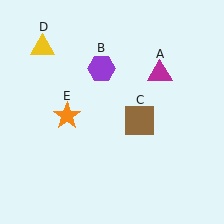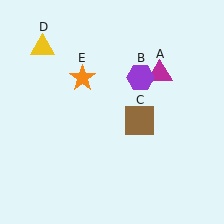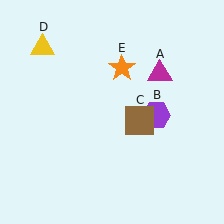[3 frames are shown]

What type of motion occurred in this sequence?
The purple hexagon (object B), orange star (object E) rotated clockwise around the center of the scene.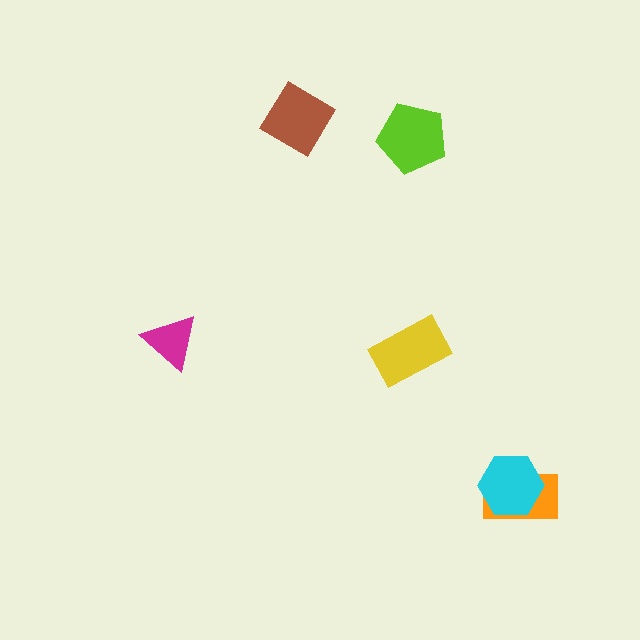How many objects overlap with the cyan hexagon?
1 object overlaps with the cyan hexagon.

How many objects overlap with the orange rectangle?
1 object overlaps with the orange rectangle.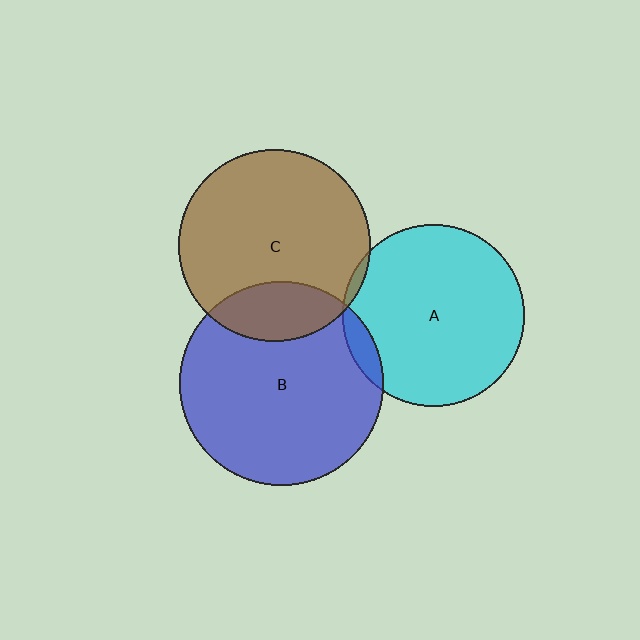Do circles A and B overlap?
Yes.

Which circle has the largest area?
Circle B (blue).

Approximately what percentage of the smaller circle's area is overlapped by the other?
Approximately 5%.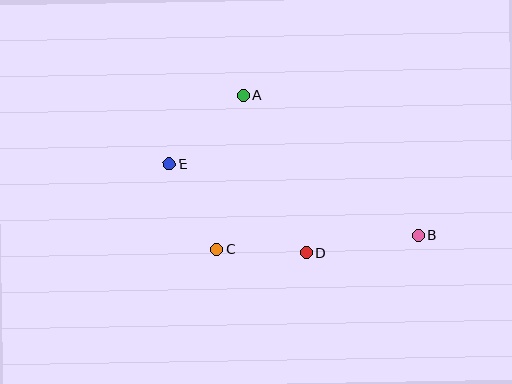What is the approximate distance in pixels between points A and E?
The distance between A and E is approximately 102 pixels.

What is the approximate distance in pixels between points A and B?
The distance between A and B is approximately 224 pixels.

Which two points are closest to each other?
Points C and D are closest to each other.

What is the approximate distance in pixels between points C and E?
The distance between C and E is approximately 98 pixels.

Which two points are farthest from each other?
Points B and E are farthest from each other.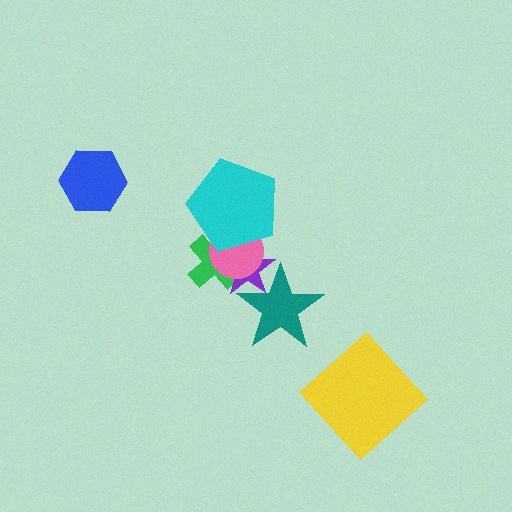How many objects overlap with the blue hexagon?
0 objects overlap with the blue hexagon.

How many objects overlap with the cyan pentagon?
3 objects overlap with the cyan pentagon.